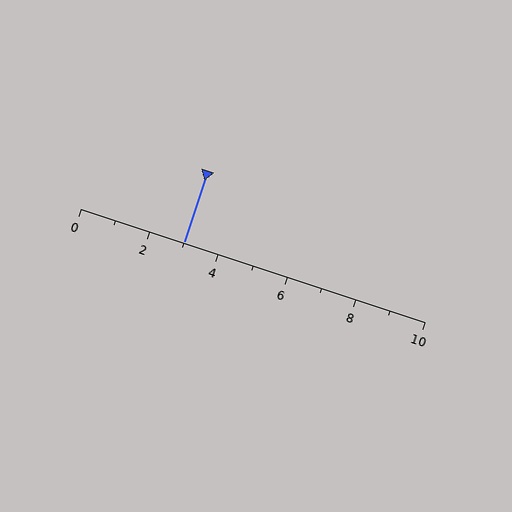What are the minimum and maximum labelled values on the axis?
The axis runs from 0 to 10.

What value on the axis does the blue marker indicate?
The marker indicates approximately 3.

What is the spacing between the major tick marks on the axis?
The major ticks are spaced 2 apart.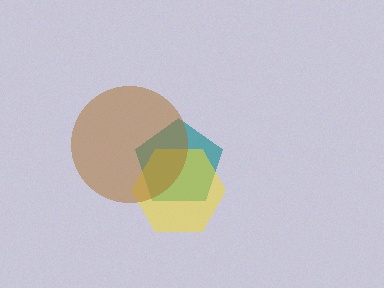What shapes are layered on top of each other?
The layered shapes are: a teal pentagon, a yellow hexagon, a brown circle.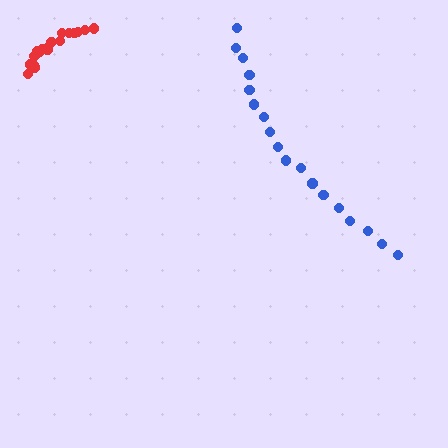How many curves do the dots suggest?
There are 2 distinct paths.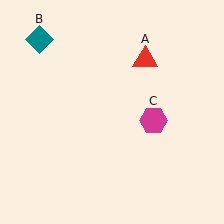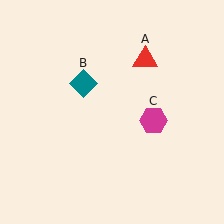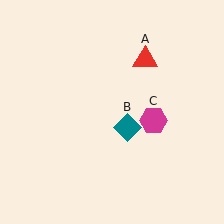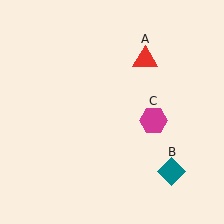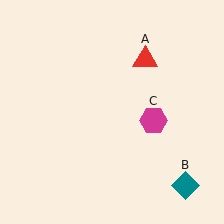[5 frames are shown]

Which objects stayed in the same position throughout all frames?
Red triangle (object A) and magenta hexagon (object C) remained stationary.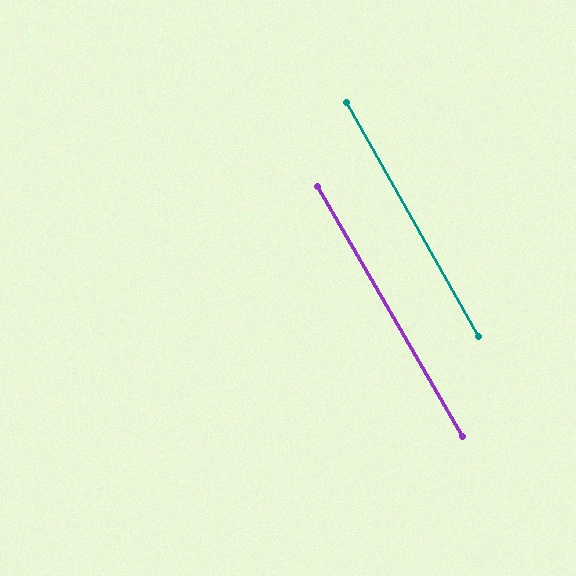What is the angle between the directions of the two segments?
Approximately 1 degree.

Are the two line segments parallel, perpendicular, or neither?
Parallel — their directions differ by only 0.7°.